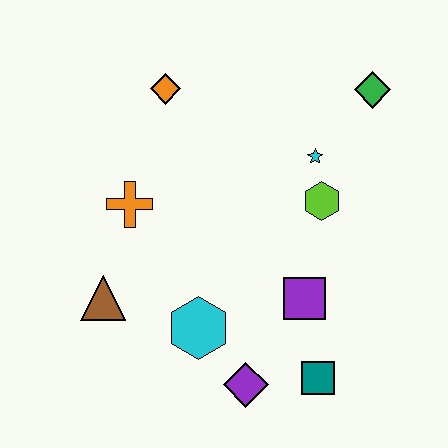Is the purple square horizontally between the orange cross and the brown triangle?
No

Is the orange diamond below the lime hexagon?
No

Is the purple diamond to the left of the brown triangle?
No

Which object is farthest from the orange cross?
The green diamond is farthest from the orange cross.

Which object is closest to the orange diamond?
The orange cross is closest to the orange diamond.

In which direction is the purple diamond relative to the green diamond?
The purple diamond is below the green diamond.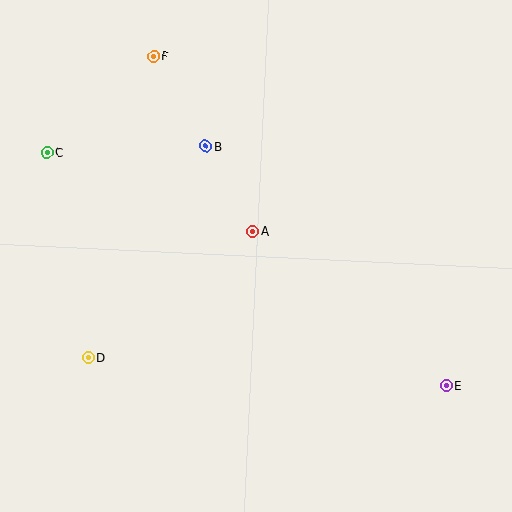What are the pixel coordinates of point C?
Point C is at (47, 152).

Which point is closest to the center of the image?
Point A at (253, 231) is closest to the center.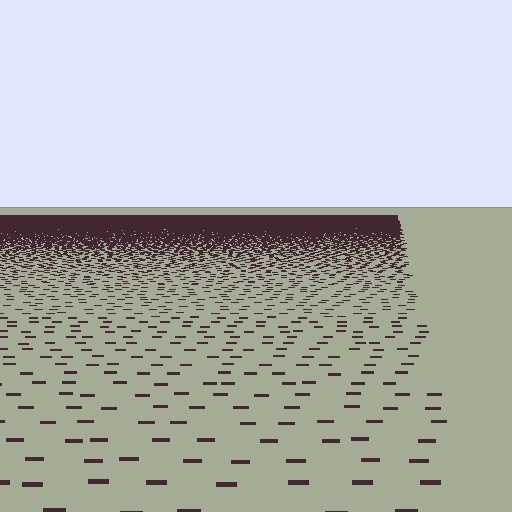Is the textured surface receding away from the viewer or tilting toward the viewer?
The surface is receding away from the viewer. Texture elements get smaller and denser toward the top.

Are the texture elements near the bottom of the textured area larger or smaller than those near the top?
Larger. Near the bottom, elements are closer to the viewer and appear at a bigger on-screen size.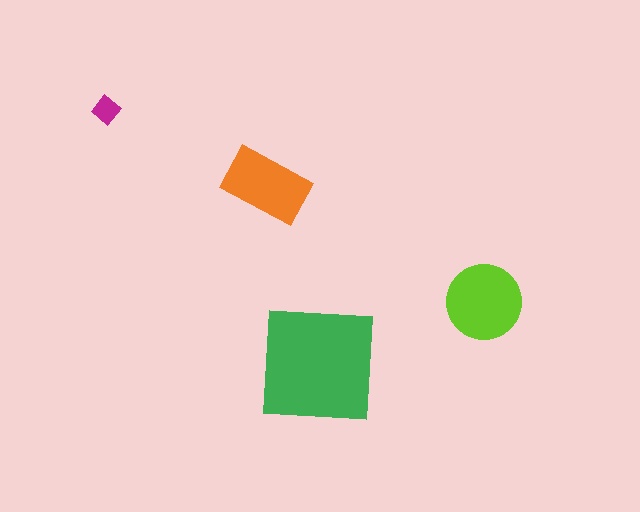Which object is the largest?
The green square.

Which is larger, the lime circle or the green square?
The green square.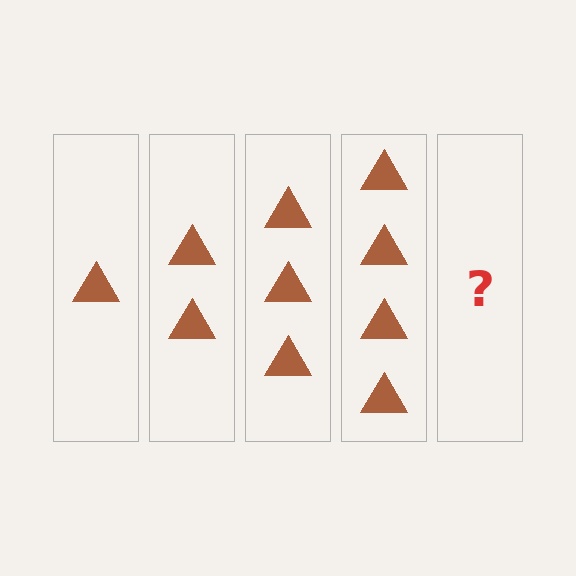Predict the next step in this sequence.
The next step is 5 triangles.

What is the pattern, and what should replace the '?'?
The pattern is that each step adds one more triangle. The '?' should be 5 triangles.